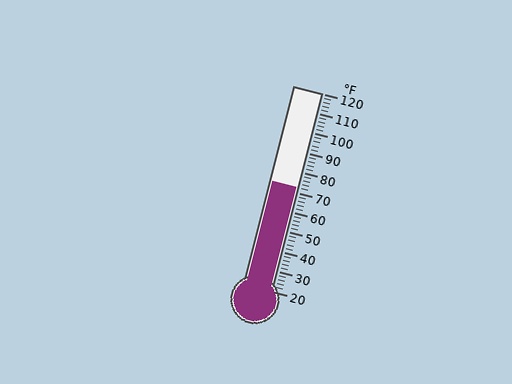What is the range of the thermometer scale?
The thermometer scale ranges from 20°F to 120°F.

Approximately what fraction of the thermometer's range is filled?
The thermometer is filled to approximately 50% of its range.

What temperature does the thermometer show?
The thermometer shows approximately 72°F.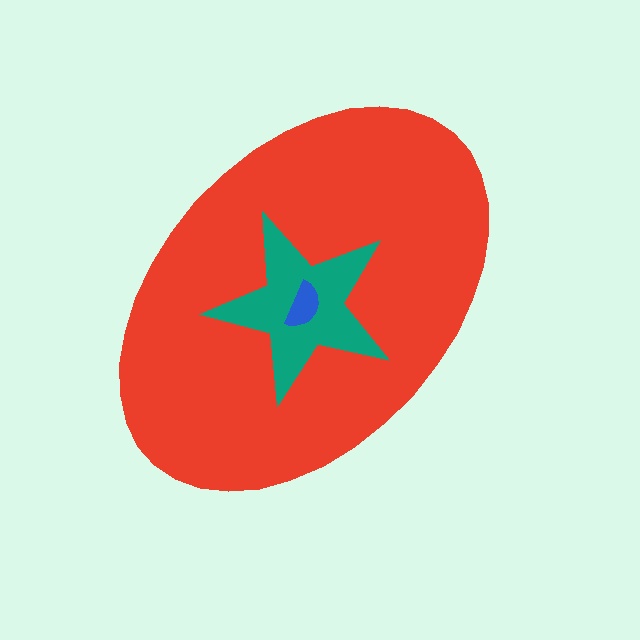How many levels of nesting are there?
3.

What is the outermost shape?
The red ellipse.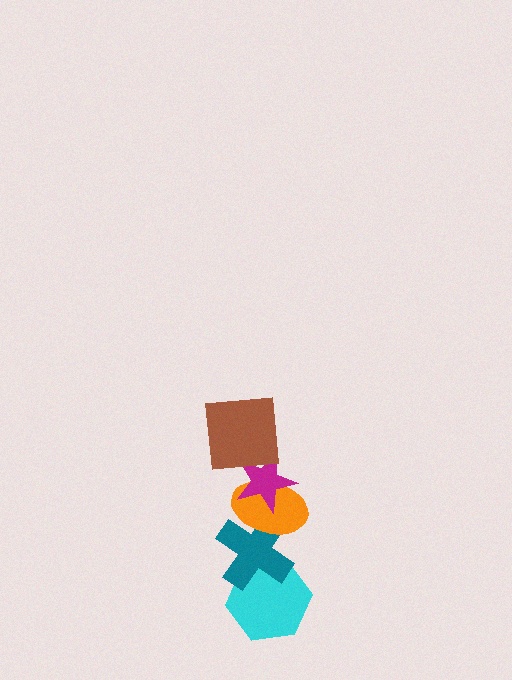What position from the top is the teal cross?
The teal cross is 4th from the top.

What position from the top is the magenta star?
The magenta star is 2nd from the top.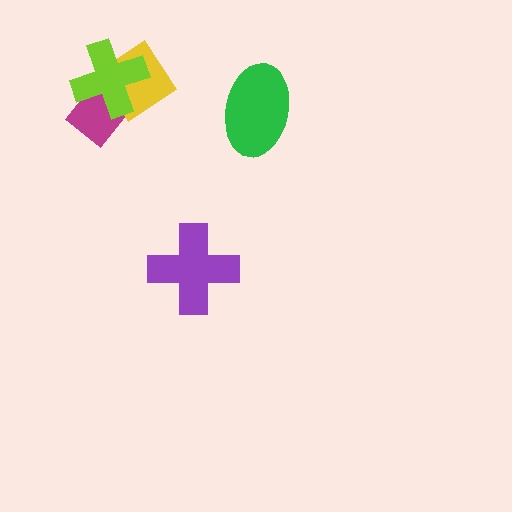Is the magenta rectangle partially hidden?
Yes, it is partially covered by another shape.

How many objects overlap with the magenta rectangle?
2 objects overlap with the magenta rectangle.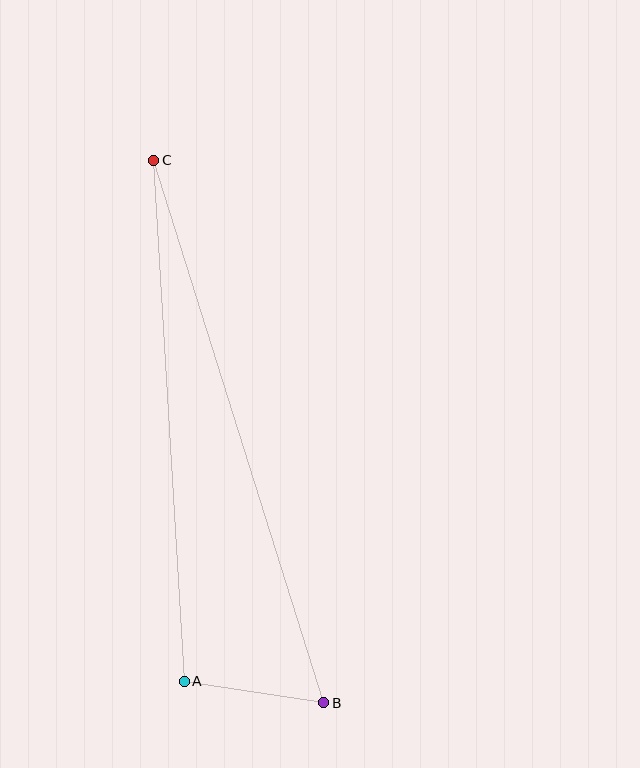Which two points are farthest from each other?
Points B and C are farthest from each other.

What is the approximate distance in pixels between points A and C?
The distance between A and C is approximately 522 pixels.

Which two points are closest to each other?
Points A and B are closest to each other.